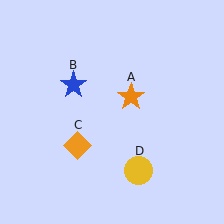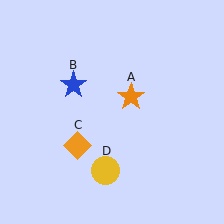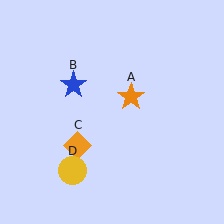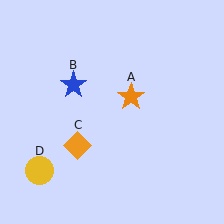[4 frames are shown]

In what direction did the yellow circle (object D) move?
The yellow circle (object D) moved left.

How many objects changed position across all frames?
1 object changed position: yellow circle (object D).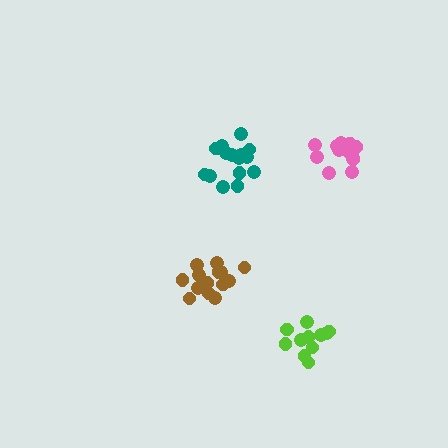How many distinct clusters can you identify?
There are 4 distinct clusters.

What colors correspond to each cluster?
The clusters are colored: pink, lime, brown, teal.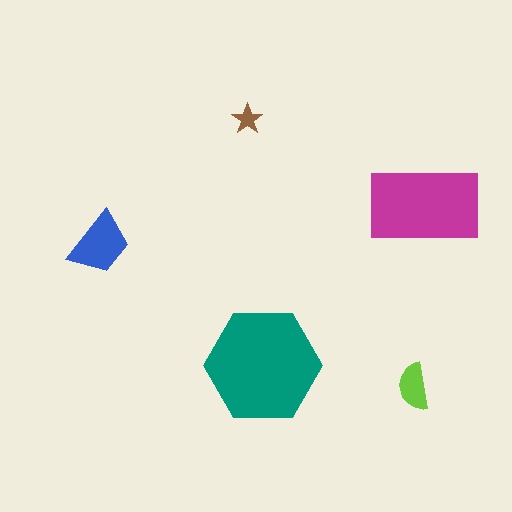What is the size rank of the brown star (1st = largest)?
5th.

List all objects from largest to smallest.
The teal hexagon, the magenta rectangle, the blue trapezoid, the lime semicircle, the brown star.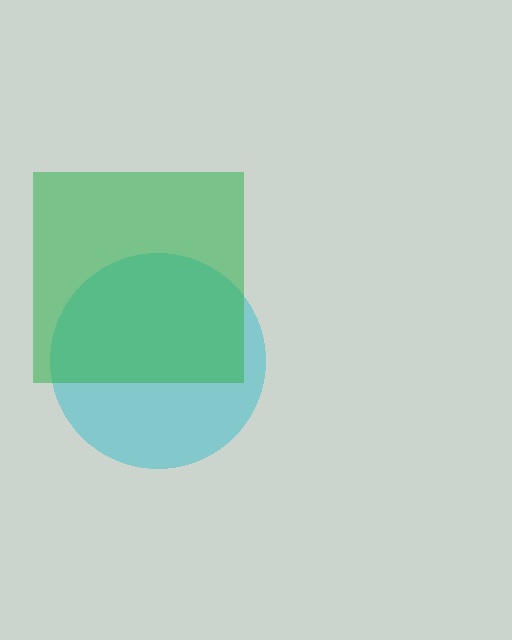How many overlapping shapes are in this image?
There are 2 overlapping shapes in the image.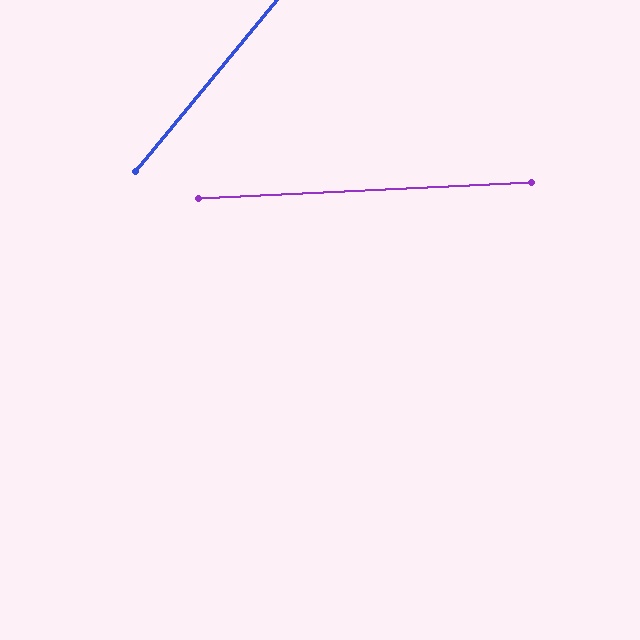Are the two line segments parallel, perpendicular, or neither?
Neither parallel nor perpendicular — they differ by about 48°.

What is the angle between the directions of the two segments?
Approximately 48 degrees.